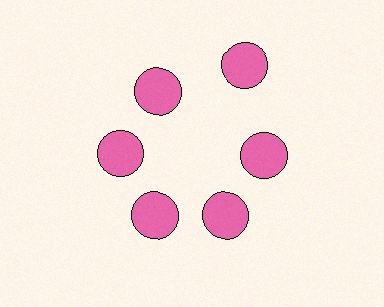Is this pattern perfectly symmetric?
No. The 6 pink circles are arranged in a ring, but one element near the 1 o'clock position is pushed outward from the center, breaking the 6-fold rotational symmetry.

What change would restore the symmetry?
The symmetry would be restored by moving it inward, back onto the ring so that all 6 circles sit at equal angles and equal distance from the center.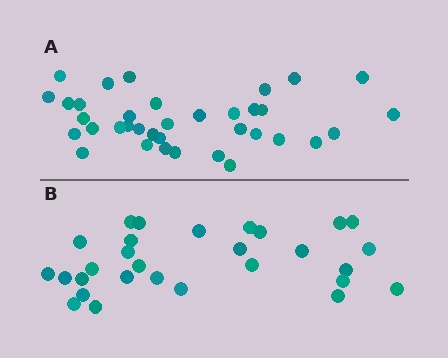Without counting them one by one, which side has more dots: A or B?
Region A (the top region) has more dots.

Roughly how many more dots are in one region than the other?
Region A has roughly 8 or so more dots than region B.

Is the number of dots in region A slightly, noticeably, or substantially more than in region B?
Region A has only slightly more — the two regions are fairly close. The ratio is roughly 1.2 to 1.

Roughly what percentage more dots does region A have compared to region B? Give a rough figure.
About 25% more.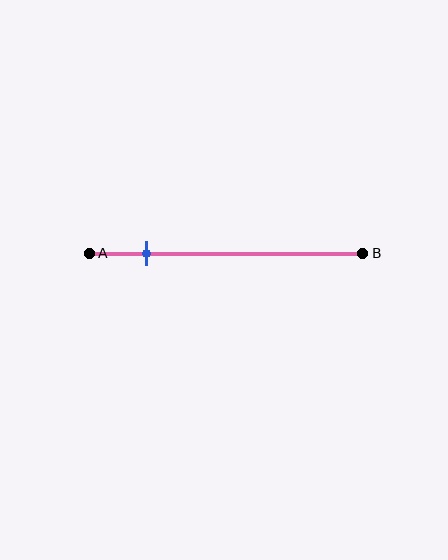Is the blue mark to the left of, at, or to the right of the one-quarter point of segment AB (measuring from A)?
The blue mark is to the left of the one-quarter point of segment AB.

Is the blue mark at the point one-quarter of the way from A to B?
No, the mark is at about 20% from A, not at the 25% one-quarter point.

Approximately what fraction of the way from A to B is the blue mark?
The blue mark is approximately 20% of the way from A to B.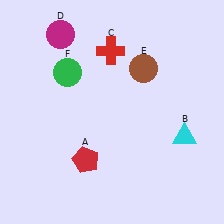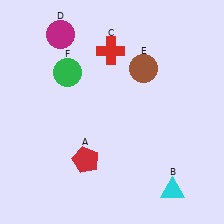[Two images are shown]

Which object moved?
The cyan triangle (B) moved down.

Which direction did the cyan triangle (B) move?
The cyan triangle (B) moved down.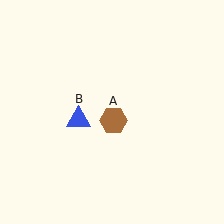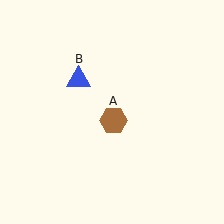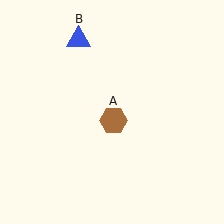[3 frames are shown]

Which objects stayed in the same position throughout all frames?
Brown hexagon (object A) remained stationary.